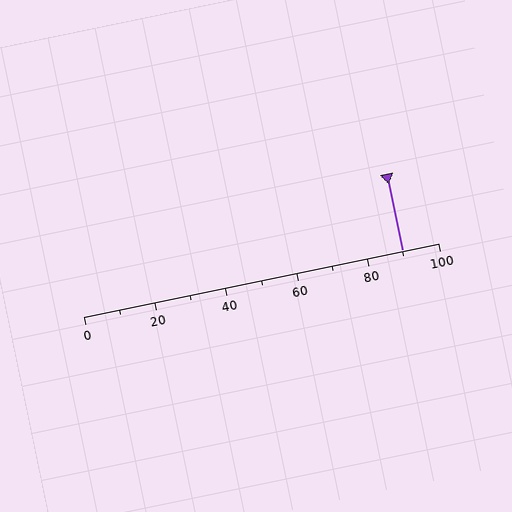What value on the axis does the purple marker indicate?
The marker indicates approximately 90.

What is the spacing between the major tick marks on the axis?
The major ticks are spaced 20 apart.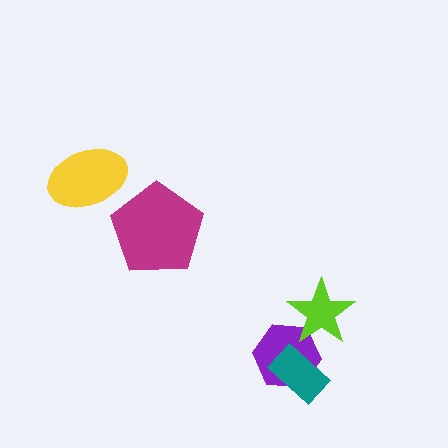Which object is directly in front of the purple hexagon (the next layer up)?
The lime star is directly in front of the purple hexagon.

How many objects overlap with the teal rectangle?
1 object overlaps with the teal rectangle.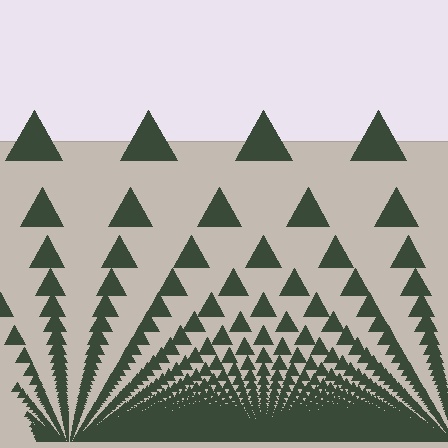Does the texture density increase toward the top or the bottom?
Density increases toward the bottom.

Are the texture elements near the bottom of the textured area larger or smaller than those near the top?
Smaller. The gradient is inverted — elements near the bottom are smaller and denser.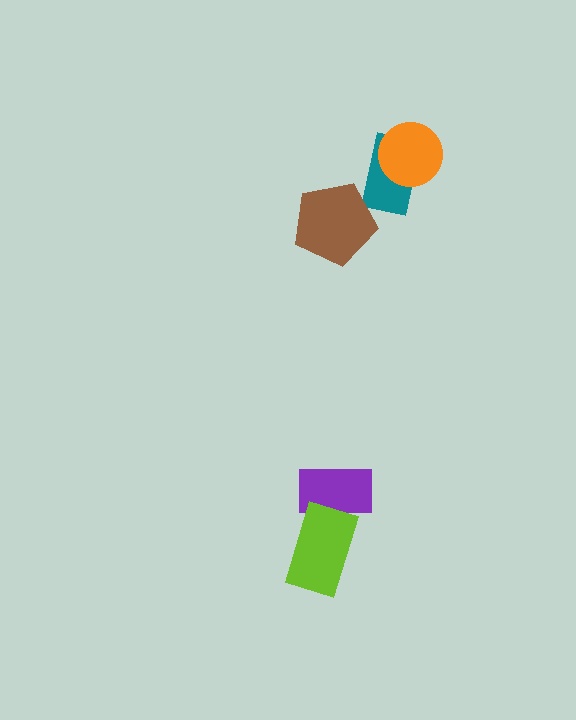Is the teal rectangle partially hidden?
Yes, it is partially covered by another shape.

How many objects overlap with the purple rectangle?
1 object overlaps with the purple rectangle.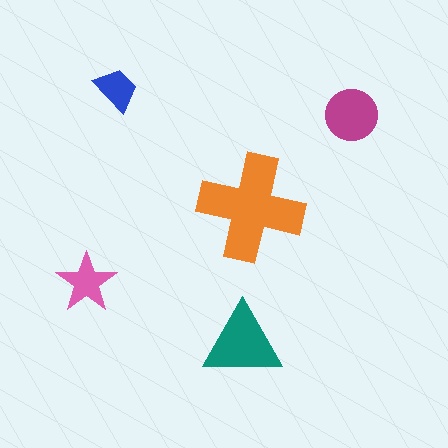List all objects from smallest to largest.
The blue trapezoid, the pink star, the magenta circle, the teal triangle, the orange cross.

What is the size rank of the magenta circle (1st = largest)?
3rd.